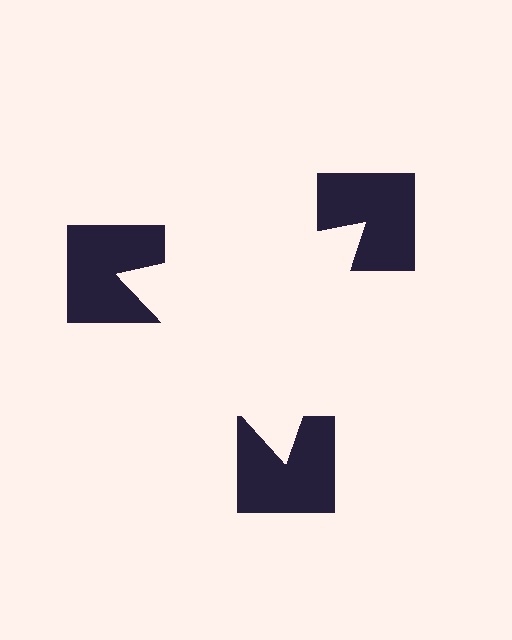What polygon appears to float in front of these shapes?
An illusory triangle — its edges are inferred from the aligned wedge cuts in the notched squares, not physically drawn.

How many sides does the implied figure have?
3 sides.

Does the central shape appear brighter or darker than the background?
It typically appears slightly brighter than the background, even though no actual brightness change is drawn.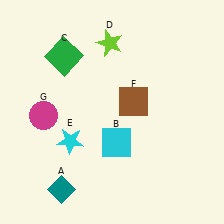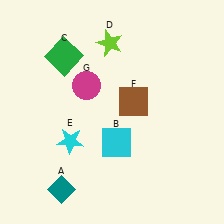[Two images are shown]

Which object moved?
The magenta circle (G) moved right.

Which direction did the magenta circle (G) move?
The magenta circle (G) moved right.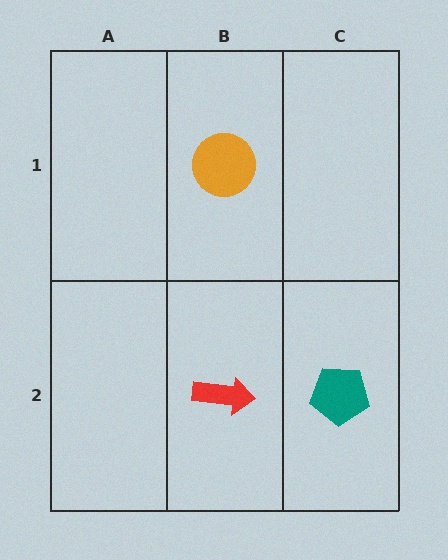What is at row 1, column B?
An orange circle.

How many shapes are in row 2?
2 shapes.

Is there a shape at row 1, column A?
No, that cell is empty.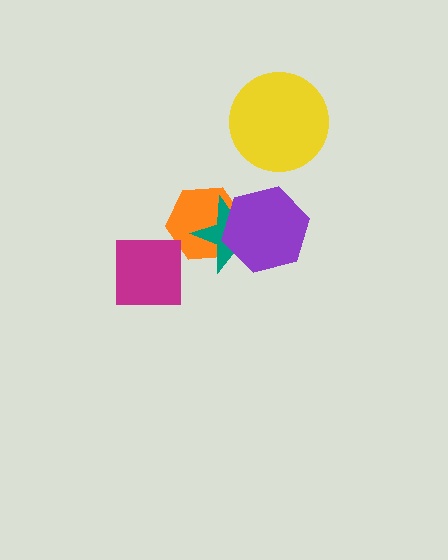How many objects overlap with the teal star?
2 objects overlap with the teal star.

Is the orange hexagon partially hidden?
Yes, it is partially covered by another shape.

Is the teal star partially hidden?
Yes, it is partially covered by another shape.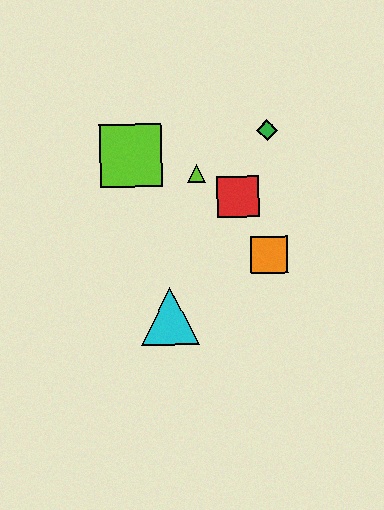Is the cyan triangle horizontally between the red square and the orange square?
No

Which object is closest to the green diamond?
The red square is closest to the green diamond.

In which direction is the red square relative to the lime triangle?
The red square is to the right of the lime triangle.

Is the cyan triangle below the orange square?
Yes